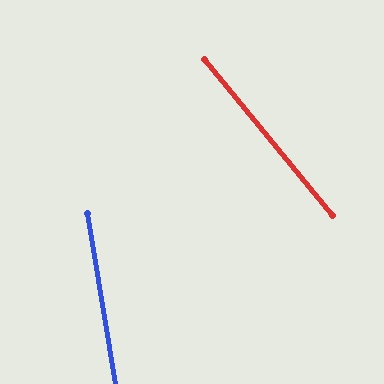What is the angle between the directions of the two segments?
Approximately 30 degrees.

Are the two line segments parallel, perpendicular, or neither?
Neither parallel nor perpendicular — they differ by about 30°.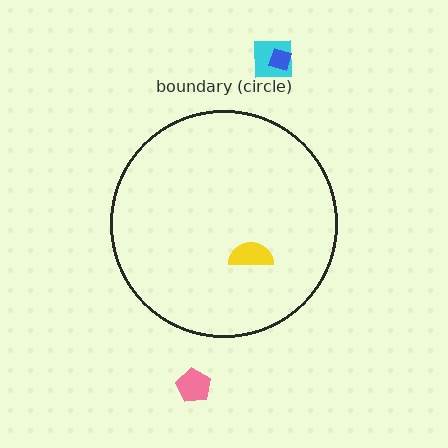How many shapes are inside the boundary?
1 inside, 3 outside.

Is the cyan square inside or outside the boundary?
Outside.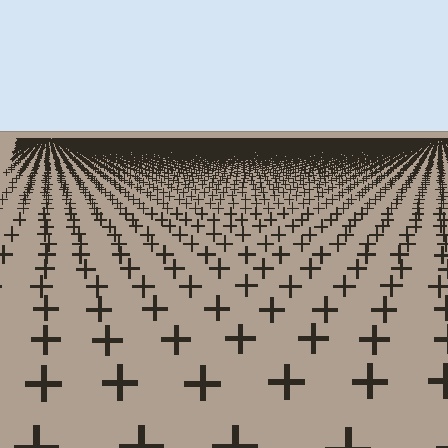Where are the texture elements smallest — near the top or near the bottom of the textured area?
Near the top.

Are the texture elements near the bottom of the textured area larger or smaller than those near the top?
Larger. Near the bottom, elements are closer to the viewer and appear at a bigger on-screen size.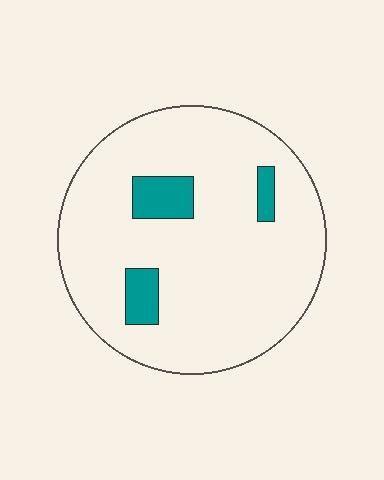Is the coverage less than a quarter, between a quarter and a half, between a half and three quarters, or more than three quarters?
Less than a quarter.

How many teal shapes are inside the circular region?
3.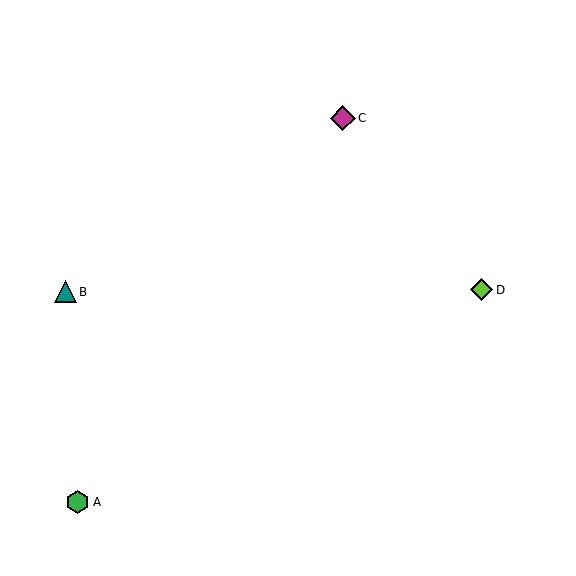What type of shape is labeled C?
Shape C is a magenta diamond.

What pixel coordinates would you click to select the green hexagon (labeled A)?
Click at (78, 502) to select the green hexagon A.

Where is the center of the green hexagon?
The center of the green hexagon is at (78, 502).